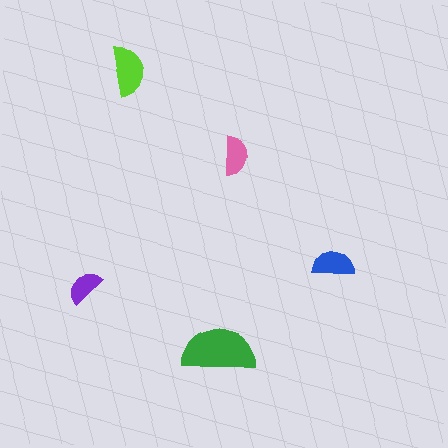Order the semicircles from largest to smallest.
the green one, the lime one, the blue one, the pink one, the purple one.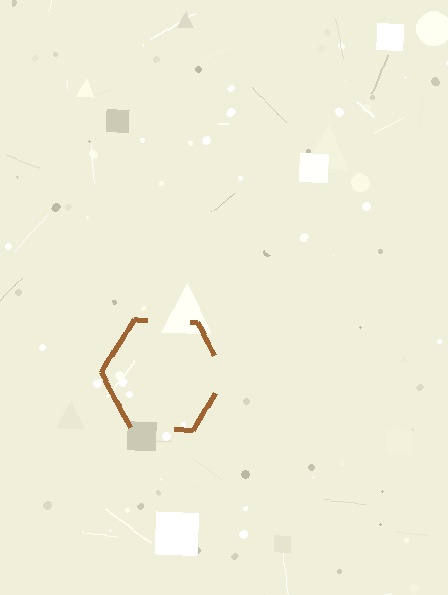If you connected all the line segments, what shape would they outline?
They would outline a hexagon.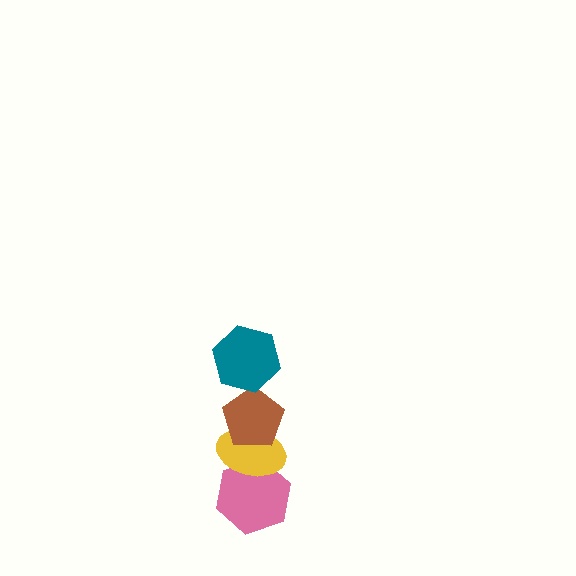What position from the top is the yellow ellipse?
The yellow ellipse is 3rd from the top.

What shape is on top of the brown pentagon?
The teal hexagon is on top of the brown pentagon.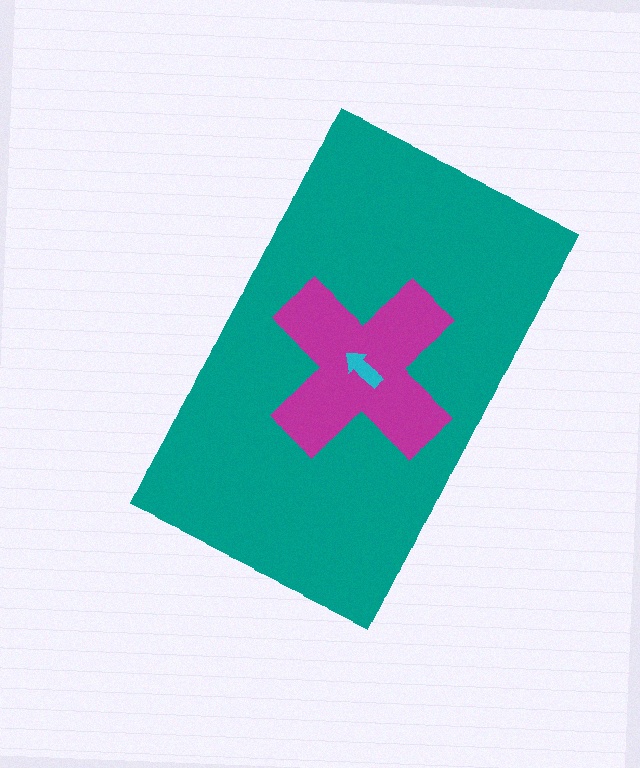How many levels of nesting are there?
3.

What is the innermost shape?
The cyan arrow.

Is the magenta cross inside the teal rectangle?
Yes.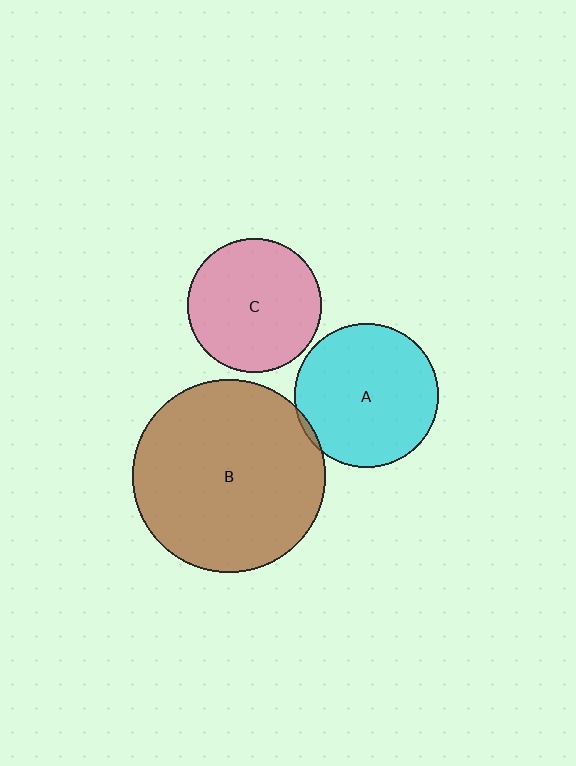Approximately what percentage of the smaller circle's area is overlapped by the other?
Approximately 5%.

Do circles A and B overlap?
Yes.